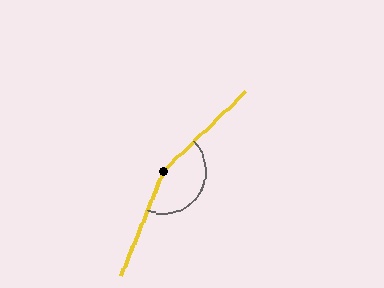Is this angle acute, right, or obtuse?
It is obtuse.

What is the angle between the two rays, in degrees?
Approximately 156 degrees.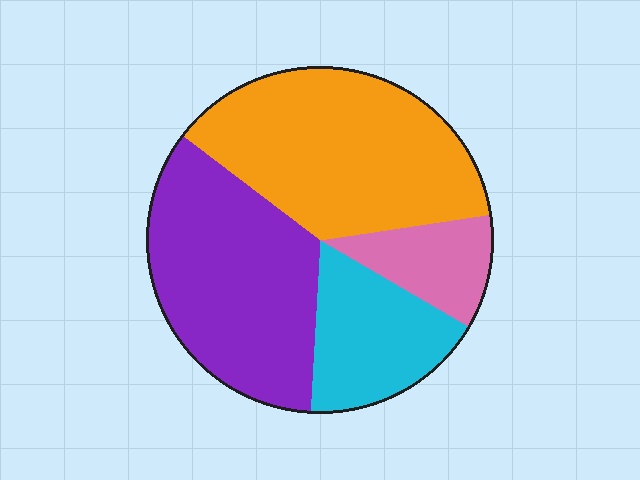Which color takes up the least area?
Pink, at roughly 10%.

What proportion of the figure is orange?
Orange takes up about three eighths (3/8) of the figure.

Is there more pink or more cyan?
Cyan.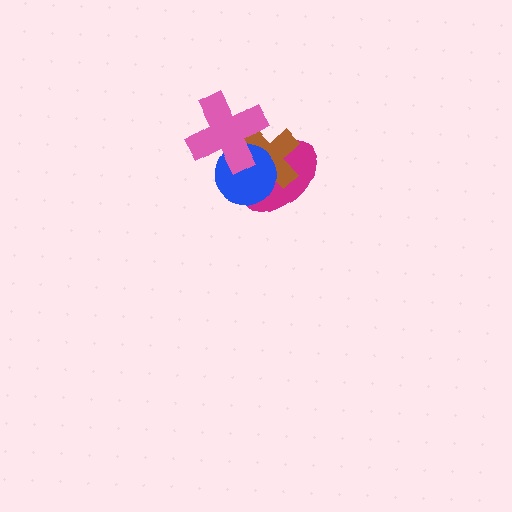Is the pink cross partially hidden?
No, no other shape covers it.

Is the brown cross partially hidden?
Yes, it is partially covered by another shape.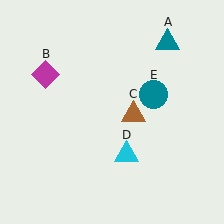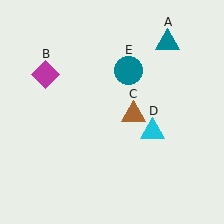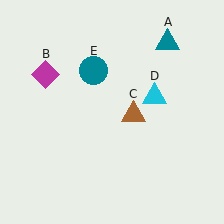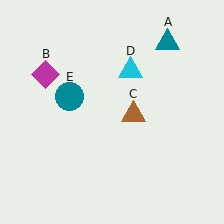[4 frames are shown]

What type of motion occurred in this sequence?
The cyan triangle (object D), teal circle (object E) rotated counterclockwise around the center of the scene.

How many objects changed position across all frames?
2 objects changed position: cyan triangle (object D), teal circle (object E).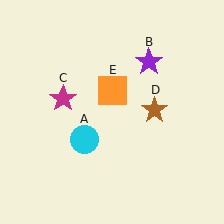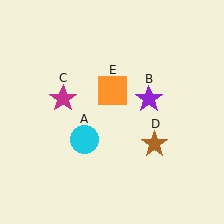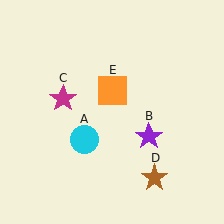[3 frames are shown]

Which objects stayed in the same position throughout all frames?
Cyan circle (object A) and magenta star (object C) and orange square (object E) remained stationary.